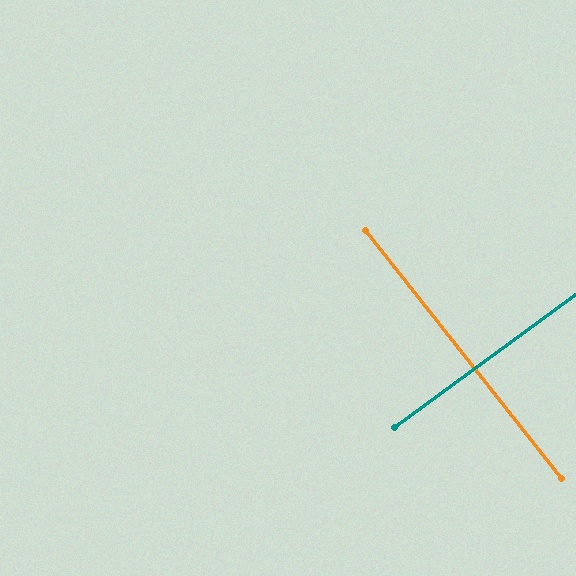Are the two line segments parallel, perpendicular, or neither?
Perpendicular — they meet at approximately 88°.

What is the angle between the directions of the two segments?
Approximately 88 degrees.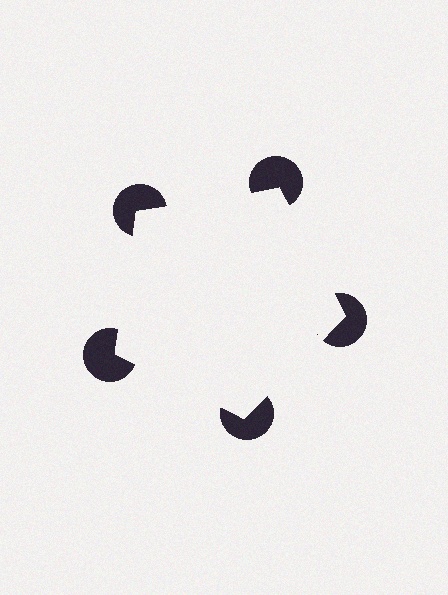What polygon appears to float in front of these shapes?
An illusory pentagon — its edges are inferred from the aligned wedge cuts in the pac-man discs, not physically drawn.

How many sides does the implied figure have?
5 sides.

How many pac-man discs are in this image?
There are 5 — one at each vertex of the illusory pentagon.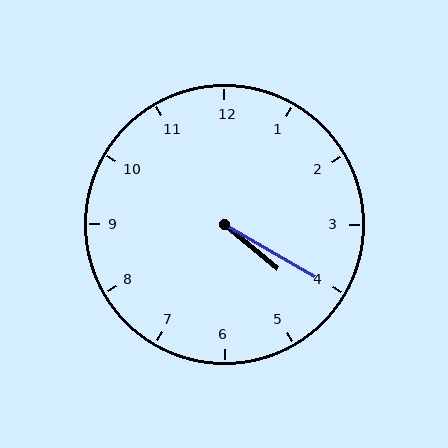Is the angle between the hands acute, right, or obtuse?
It is acute.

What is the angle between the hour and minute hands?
Approximately 10 degrees.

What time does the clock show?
4:20.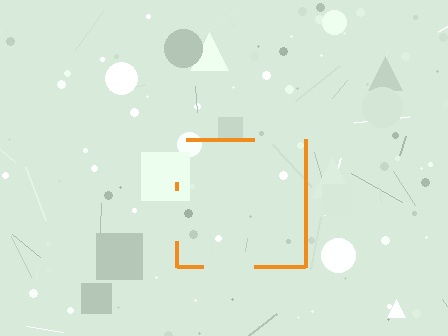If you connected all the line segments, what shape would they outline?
They would outline a square.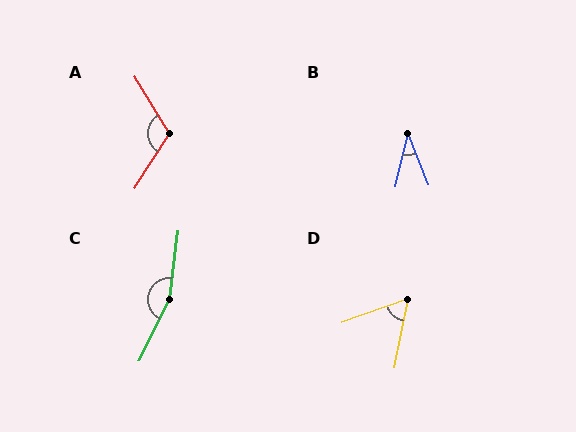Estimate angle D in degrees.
Approximately 60 degrees.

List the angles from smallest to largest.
B (34°), D (60°), A (116°), C (161°).